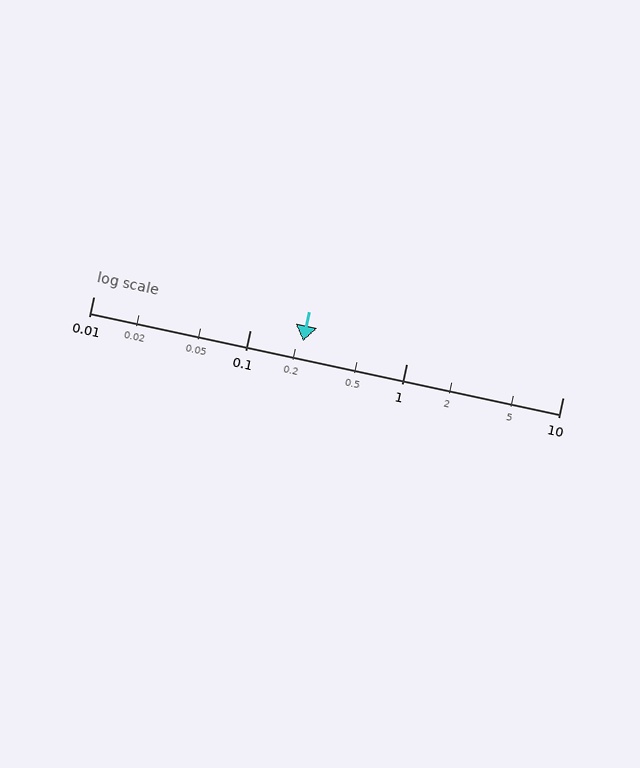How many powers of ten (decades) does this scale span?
The scale spans 3 decades, from 0.01 to 10.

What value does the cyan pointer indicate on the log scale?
The pointer indicates approximately 0.22.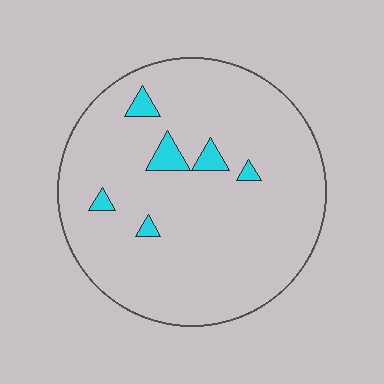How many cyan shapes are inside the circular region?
6.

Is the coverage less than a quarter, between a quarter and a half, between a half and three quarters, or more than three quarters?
Less than a quarter.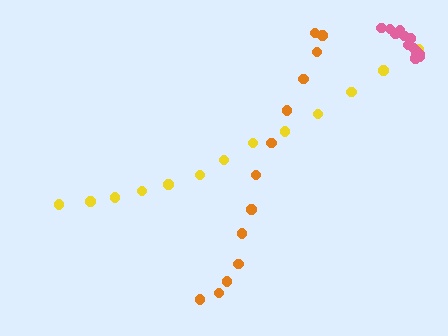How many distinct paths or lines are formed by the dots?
There are 3 distinct paths.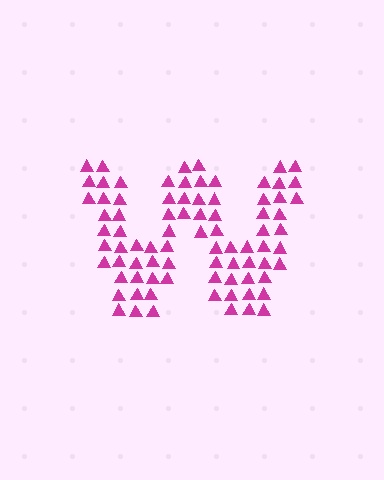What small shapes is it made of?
It is made of small triangles.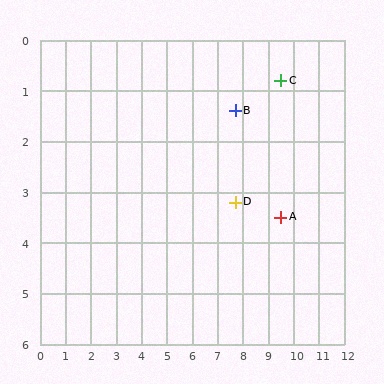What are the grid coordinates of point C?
Point C is at approximately (9.5, 0.8).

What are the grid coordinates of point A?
Point A is at approximately (9.5, 3.5).